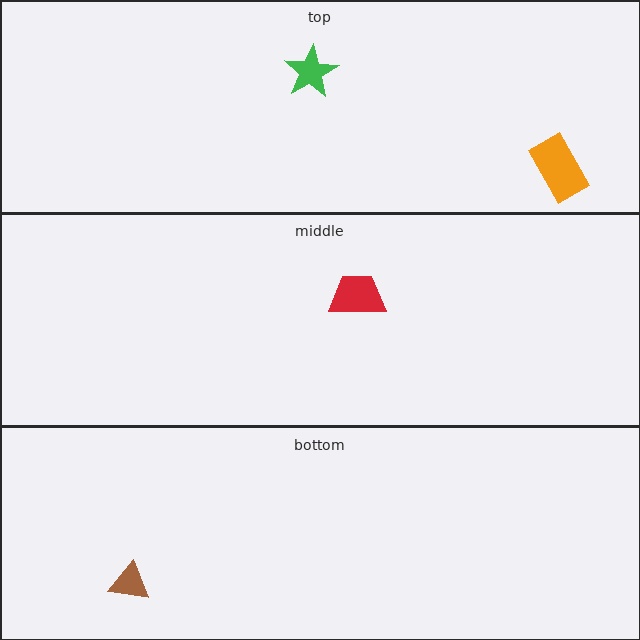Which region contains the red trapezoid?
The middle region.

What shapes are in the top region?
The orange rectangle, the green star.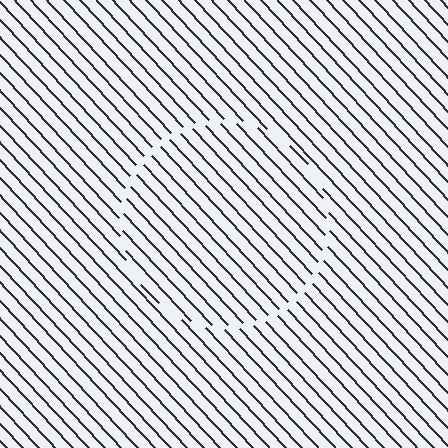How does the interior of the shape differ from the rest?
The interior of the shape contains the same grating, shifted by half a period — the contour is defined by the phase discontinuity where line-ends from the inner and outer gratings abut.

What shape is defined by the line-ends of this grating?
An illusory circle. The interior of the shape contains the same grating, shifted by half a period — the contour is defined by the phase discontinuity where line-ends from the inner and outer gratings abut.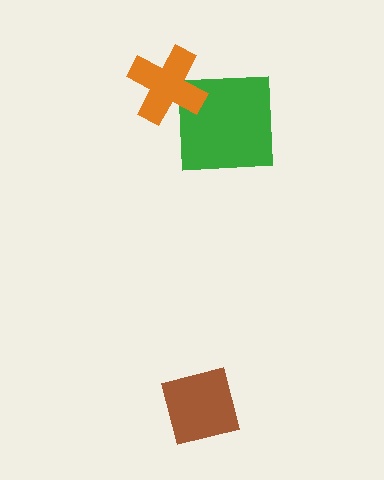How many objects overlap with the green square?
1 object overlaps with the green square.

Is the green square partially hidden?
Yes, it is partially covered by another shape.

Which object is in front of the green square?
The orange cross is in front of the green square.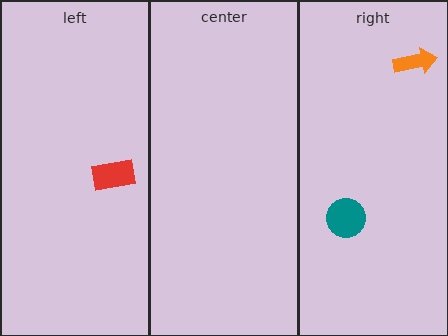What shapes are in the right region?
The orange arrow, the teal circle.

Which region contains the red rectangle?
The left region.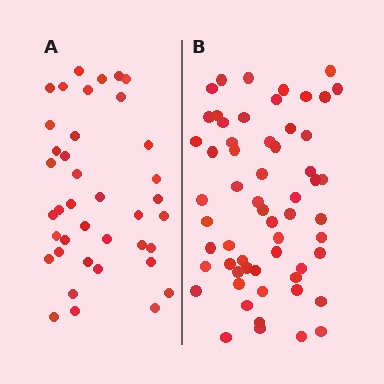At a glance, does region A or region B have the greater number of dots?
Region B (the right region) has more dots.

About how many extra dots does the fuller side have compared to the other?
Region B has approximately 20 more dots than region A.